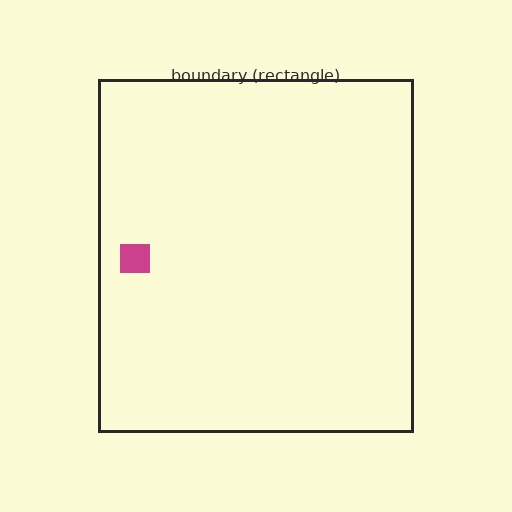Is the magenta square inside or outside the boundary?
Inside.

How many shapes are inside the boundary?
1 inside, 0 outside.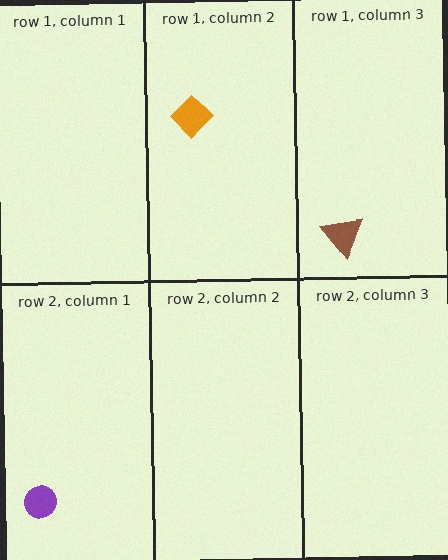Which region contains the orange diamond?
The row 1, column 2 region.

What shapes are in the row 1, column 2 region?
The orange diamond.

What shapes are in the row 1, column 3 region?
The brown triangle.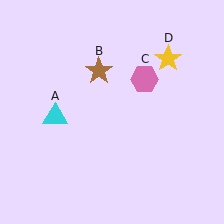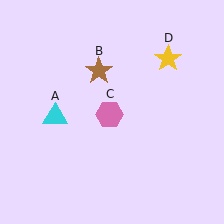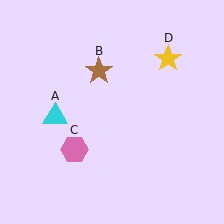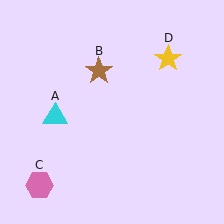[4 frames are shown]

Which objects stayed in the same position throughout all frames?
Cyan triangle (object A) and brown star (object B) and yellow star (object D) remained stationary.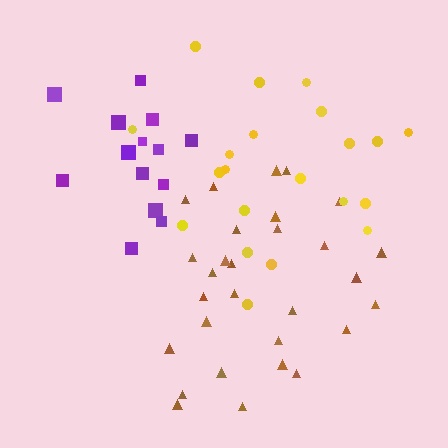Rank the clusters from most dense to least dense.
brown, yellow, purple.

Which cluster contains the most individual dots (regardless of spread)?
Brown (29).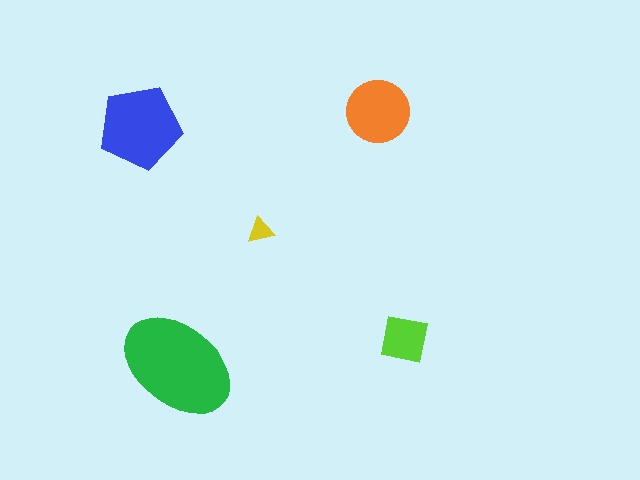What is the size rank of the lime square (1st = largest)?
4th.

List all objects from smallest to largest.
The yellow triangle, the lime square, the orange circle, the blue pentagon, the green ellipse.